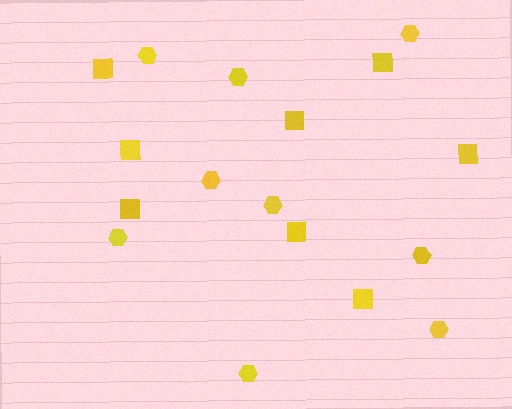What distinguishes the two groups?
There are 2 groups: one group of hexagons (9) and one group of squares (8).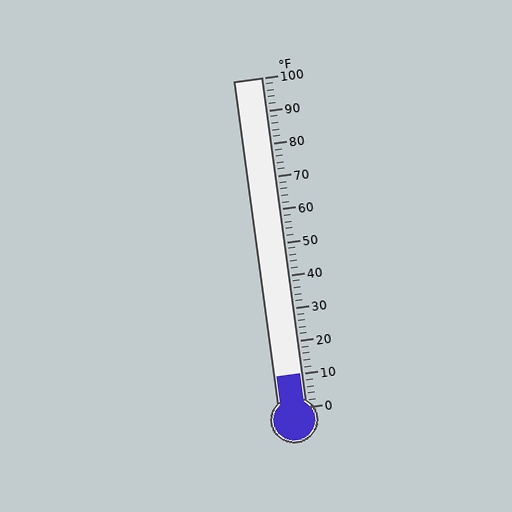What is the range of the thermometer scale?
The thermometer scale ranges from 0°F to 100°F.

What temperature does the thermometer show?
The thermometer shows approximately 10°F.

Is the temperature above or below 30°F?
The temperature is below 30°F.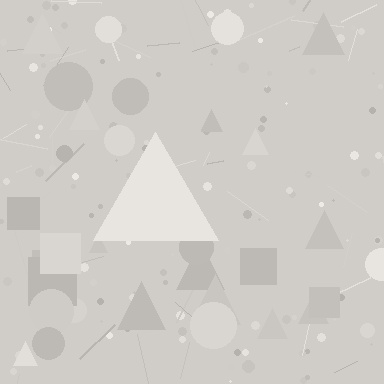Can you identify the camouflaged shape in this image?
The camouflaged shape is a triangle.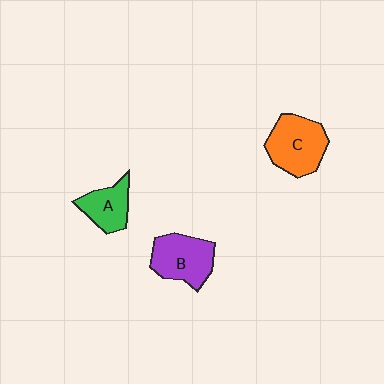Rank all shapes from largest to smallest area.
From largest to smallest: C (orange), B (purple), A (green).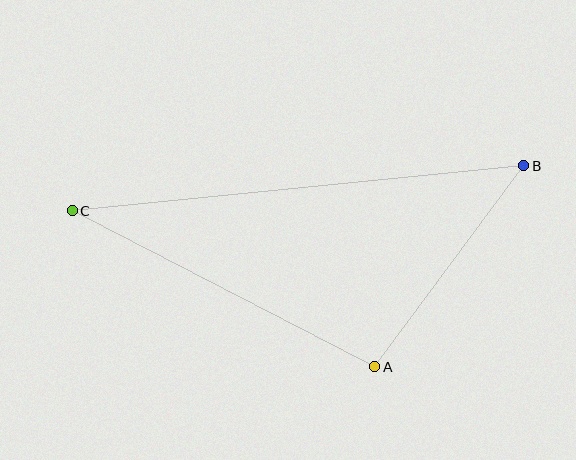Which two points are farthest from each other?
Points B and C are farthest from each other.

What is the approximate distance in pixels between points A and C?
The distance between A and C is approximately 341 pixels.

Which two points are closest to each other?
Points A and B are closest to each other.